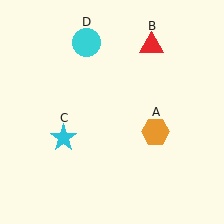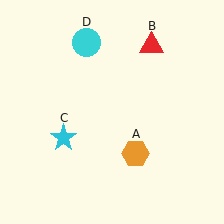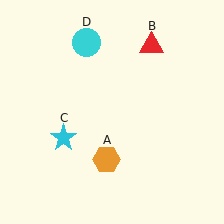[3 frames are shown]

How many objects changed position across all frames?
1 object changed position: orange hexagon (object A).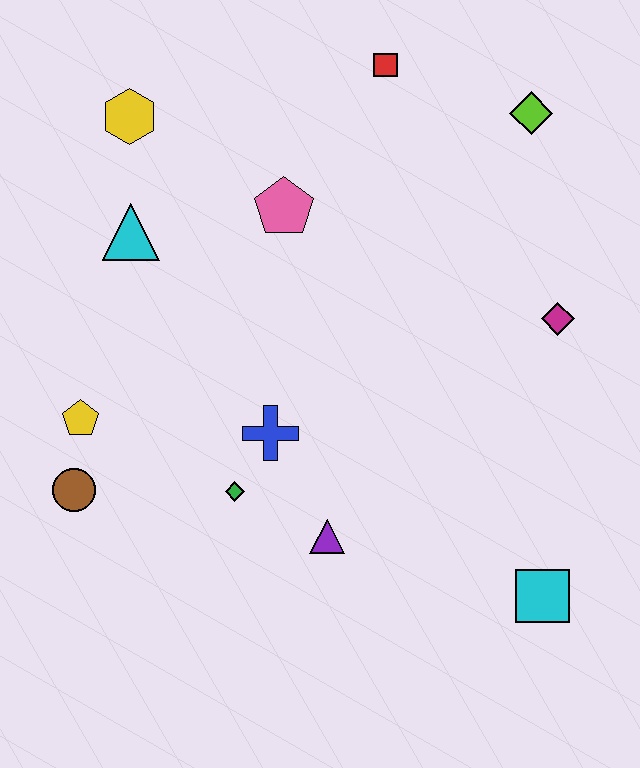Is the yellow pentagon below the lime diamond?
Yes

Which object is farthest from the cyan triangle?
The cyan square is farthest from the cyan triangle.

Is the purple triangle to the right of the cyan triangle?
Yes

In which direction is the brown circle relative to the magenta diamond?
The brown circle is to the left of the magenta diamond.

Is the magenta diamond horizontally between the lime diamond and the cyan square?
No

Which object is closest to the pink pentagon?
The cyan triangle is closest to the pink pentagon.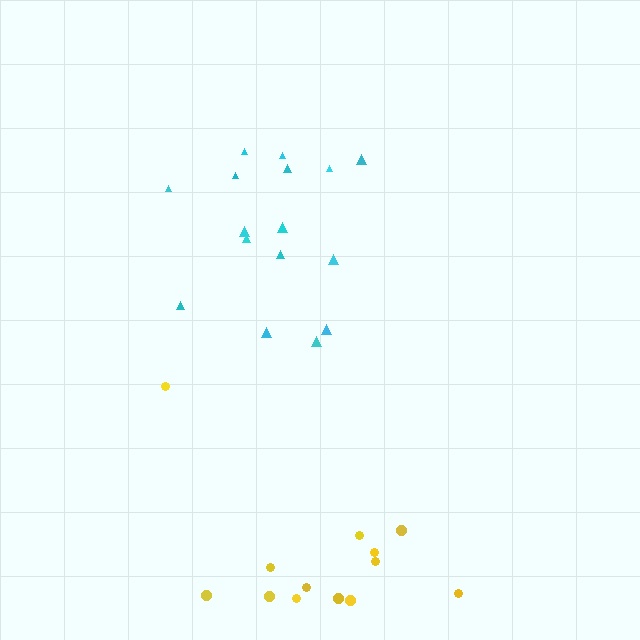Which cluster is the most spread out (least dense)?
Yellow.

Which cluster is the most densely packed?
Cyan.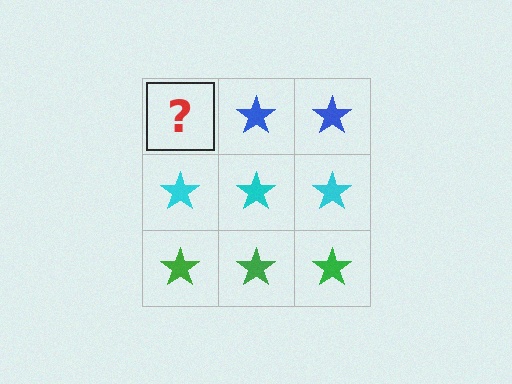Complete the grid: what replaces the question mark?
The question mark should be replaced with a blue star.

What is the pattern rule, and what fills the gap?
The rule is that each row has a consistent color. The gap should be filled with a blue star.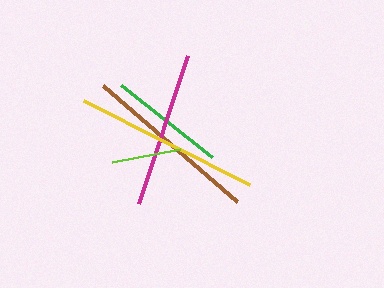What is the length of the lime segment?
The lime segment is approximately 69 pixels long.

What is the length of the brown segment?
The brown segment is approximately 177 pixels long.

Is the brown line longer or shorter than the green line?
The brown line is longer than the green line.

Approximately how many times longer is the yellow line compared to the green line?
The yellow line is approximately 1.6 times the length of the green line.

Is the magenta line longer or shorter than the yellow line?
The yellow line is longer than the magenta line.